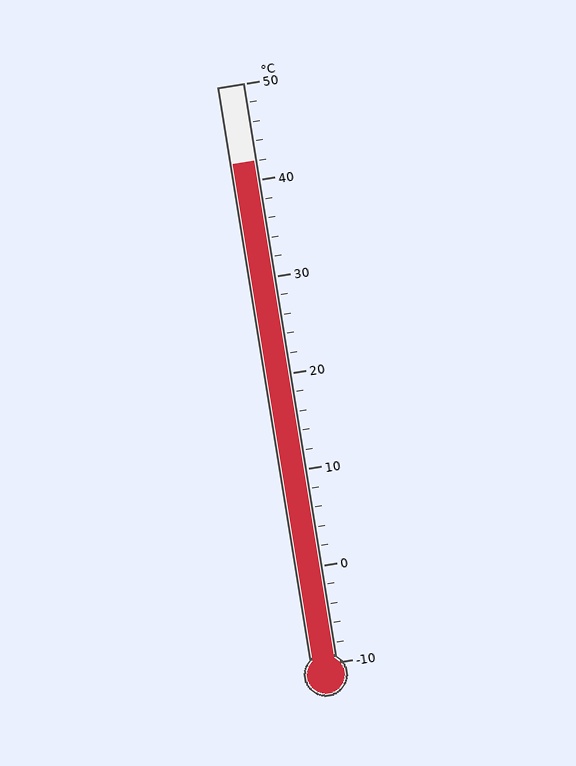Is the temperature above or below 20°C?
The temperature is above 20°C.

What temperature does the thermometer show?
The thermometer shows approximately 42°C.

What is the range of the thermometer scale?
The thermometer scale ranges from -10°C to 50°C.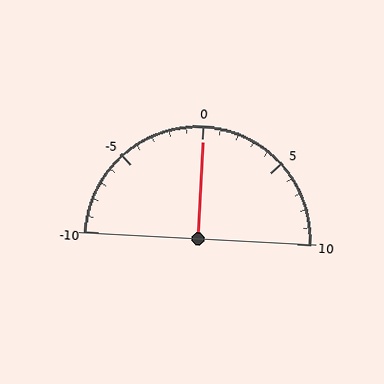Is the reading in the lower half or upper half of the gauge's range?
The reading is in the upper half of the range (-10 to 10).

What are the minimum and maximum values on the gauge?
The gauge ranges from -10 to 10.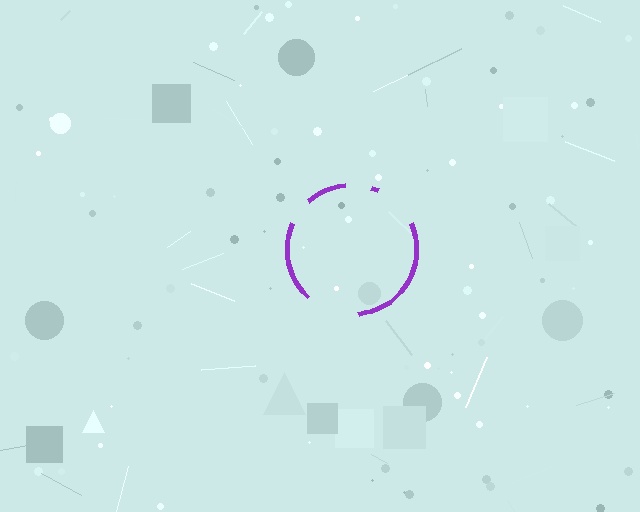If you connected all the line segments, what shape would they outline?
They would outline a circle.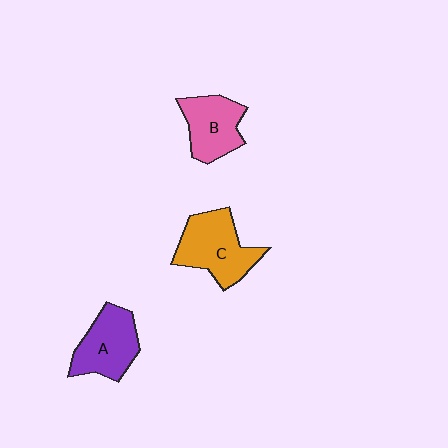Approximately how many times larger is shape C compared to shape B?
Approximately 1.3 times.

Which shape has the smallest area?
Shape B (pink).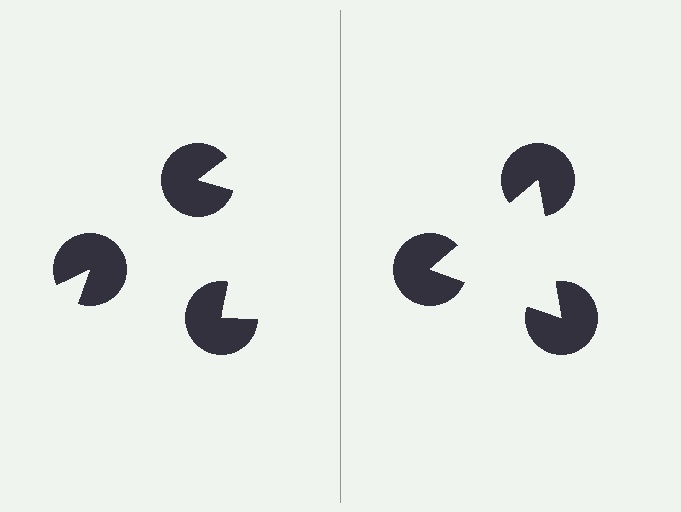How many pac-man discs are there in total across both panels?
6 — 3 on each side.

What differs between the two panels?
The pac-man discs are positioned identically on both sides; only the wedge orientations differ. On the right they align to a triangle; on the left they are misaligned.